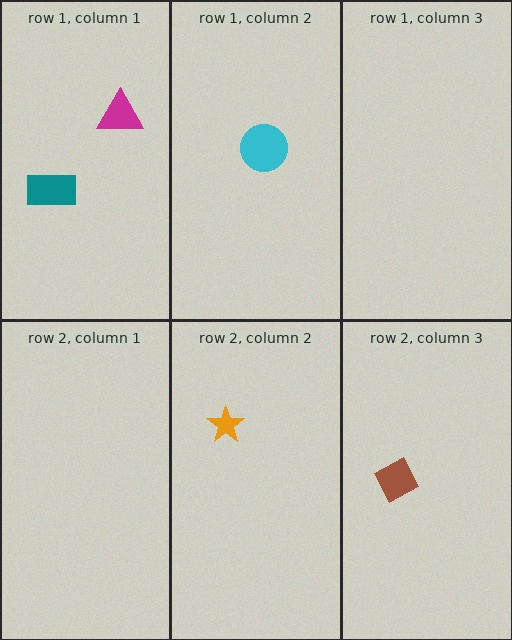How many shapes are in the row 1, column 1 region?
2.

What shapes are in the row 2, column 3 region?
The brown diamond.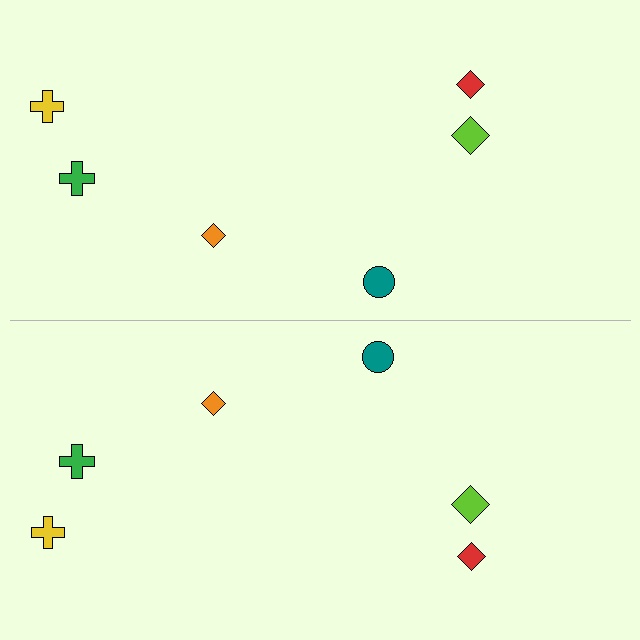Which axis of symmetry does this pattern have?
The pattern has a horizontal axis of symmetry running through the center of the image.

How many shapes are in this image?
There are 12 shapes in this image.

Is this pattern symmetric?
Yes, this pattern has bilateral (reflection) symmetry.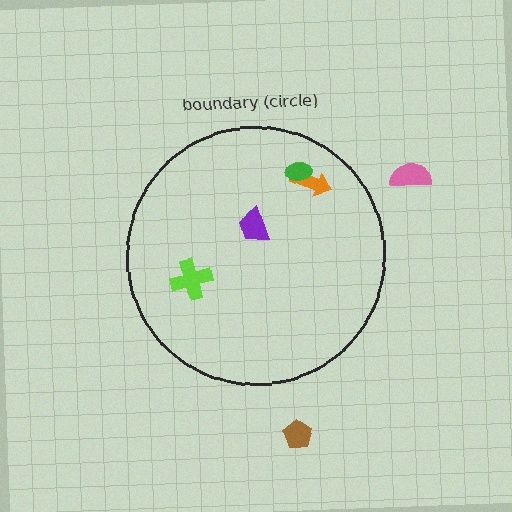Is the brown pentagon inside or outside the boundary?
Outside.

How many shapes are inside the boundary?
4 inside, 2 outside.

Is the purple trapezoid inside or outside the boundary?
Inside.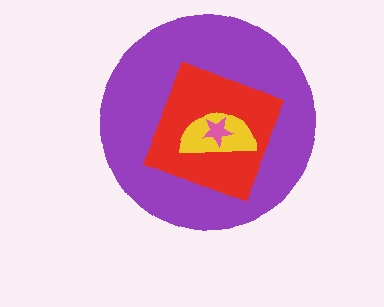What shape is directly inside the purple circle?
The red square.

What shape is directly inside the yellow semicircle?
The pink star.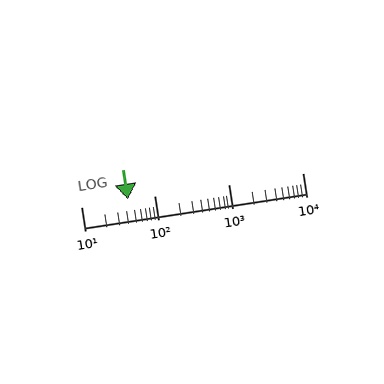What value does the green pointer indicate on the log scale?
The pointer indicates approximately 43.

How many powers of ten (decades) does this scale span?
The scale spans 3 decades, from 10 to 10000.